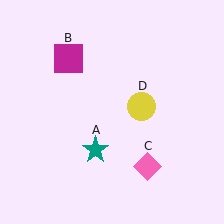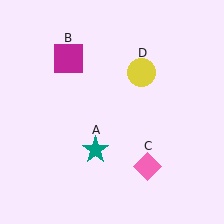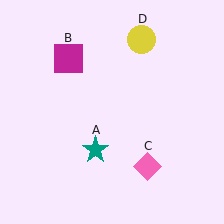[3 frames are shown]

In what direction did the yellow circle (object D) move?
The yellow circle (object D) moved up.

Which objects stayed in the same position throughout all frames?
Teal star (object A) and magenta square (object B) and pink diamond (object C) remained stationary.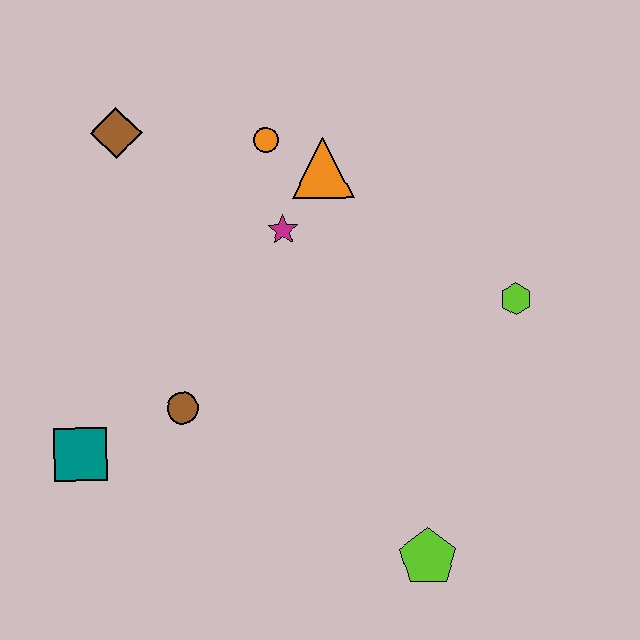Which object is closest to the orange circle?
The orange triangle is closest to the orange circle.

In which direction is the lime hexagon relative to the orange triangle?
The lime hexagon is to the right of the orange triangle.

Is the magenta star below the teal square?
No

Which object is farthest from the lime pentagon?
The brown diamond is farthest from the lime pentagon.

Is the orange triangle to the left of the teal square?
No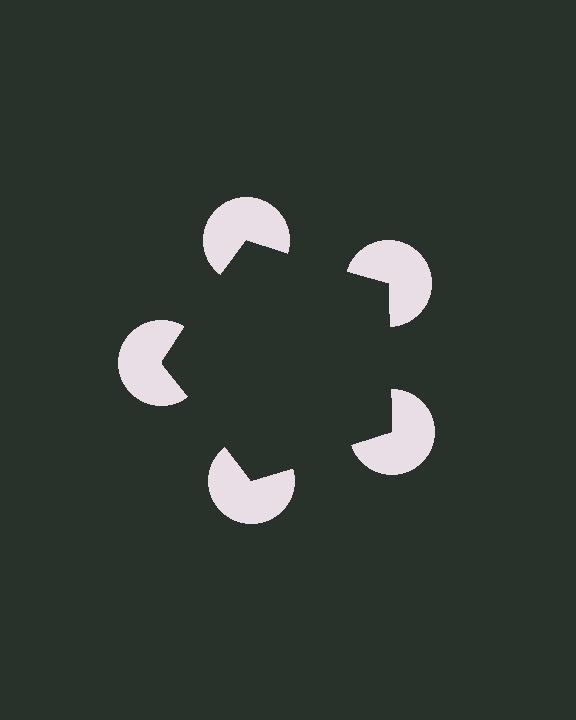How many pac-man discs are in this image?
There are 5 — one at each vertex of the illusory pentagon.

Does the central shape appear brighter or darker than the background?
It typically appears slightly darker than the background, even though no actual brightness change is drawn.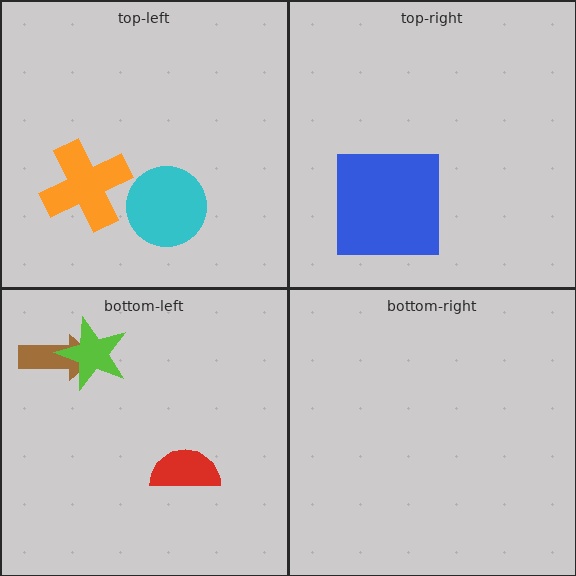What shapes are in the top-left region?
The orange cross, the cyan circle.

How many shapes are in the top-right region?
1.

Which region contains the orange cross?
The top-left region.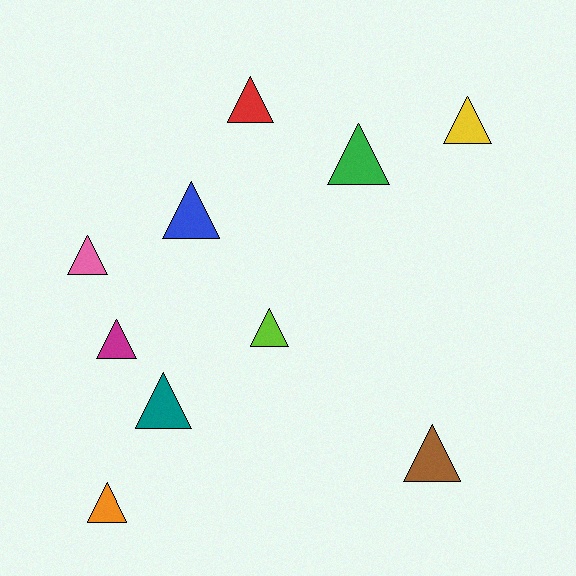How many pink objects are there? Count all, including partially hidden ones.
There is 1 pink object.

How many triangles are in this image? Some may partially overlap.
There are 10 triangles.